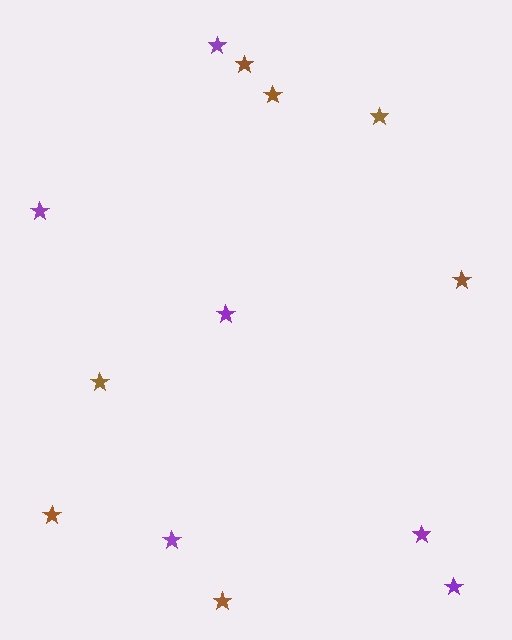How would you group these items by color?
There are 2 groups: one group of brown stars (7) and one group of purple stars (6).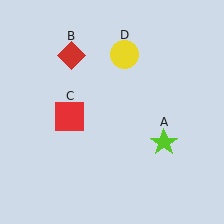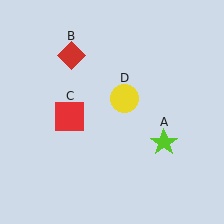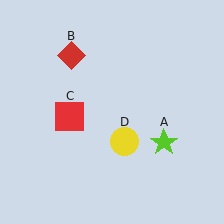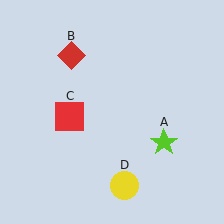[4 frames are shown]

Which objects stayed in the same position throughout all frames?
Lime star (object A) and red diamond (object B) and red square (object C) remained stationary.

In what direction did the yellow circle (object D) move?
The yellow circle (object D) moved down.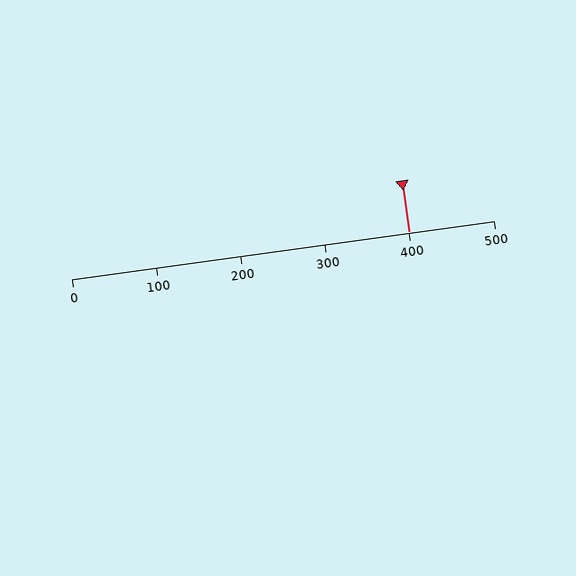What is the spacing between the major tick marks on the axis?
The major ticks are spaced 100 apart.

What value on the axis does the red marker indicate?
The marker indicates approximately 400.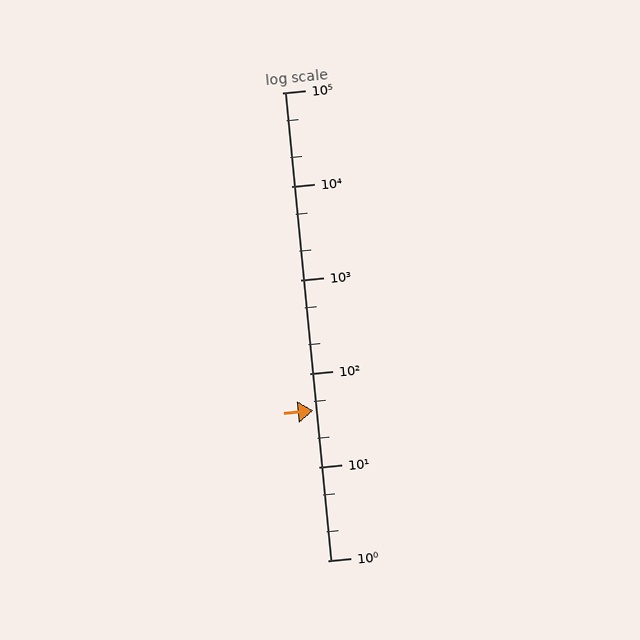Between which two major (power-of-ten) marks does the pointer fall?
The pointer is between 10 and 100.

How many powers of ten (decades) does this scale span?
The scale spans 5 decades, from 1 to 100000.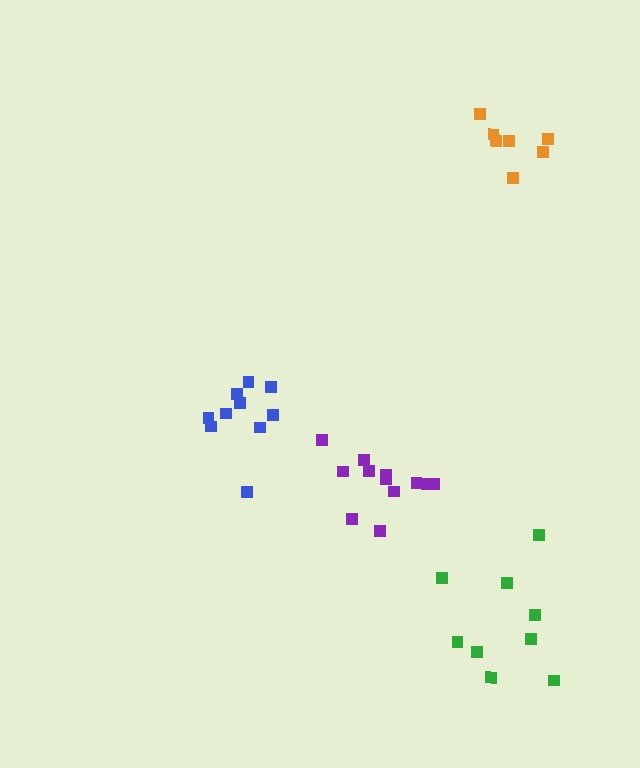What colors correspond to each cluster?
The clusters are colored: purple, orange, green, blue.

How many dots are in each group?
Group 1: 12 dots, Group 2: 7 dots, Group 3: 9 dots, Group 4: 10 dots (38 total).